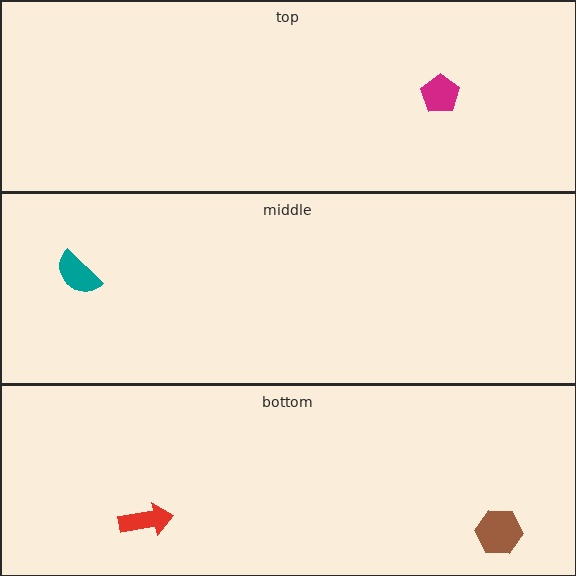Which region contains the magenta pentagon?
The top region.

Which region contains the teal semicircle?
The middle region.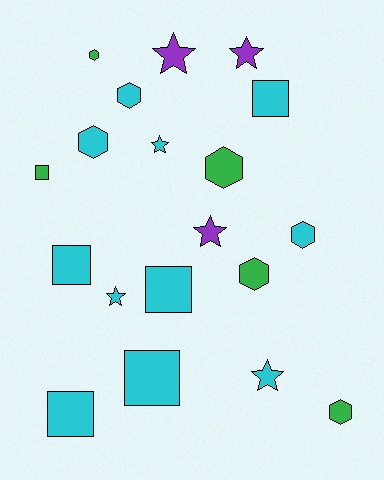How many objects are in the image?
There are 19 objects.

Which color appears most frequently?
Cyan, with 11 objects.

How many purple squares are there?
There are no purple squares.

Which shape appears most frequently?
Hexagon, with 7 objects.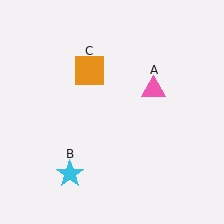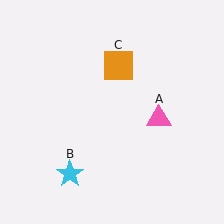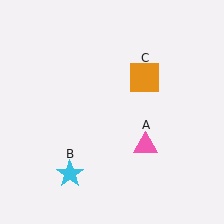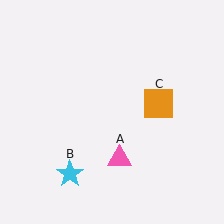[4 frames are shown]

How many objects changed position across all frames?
2 objects changed position: pink triangle (object A), orange square (object C).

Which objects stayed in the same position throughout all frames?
Cyan star (object B) remained stationary.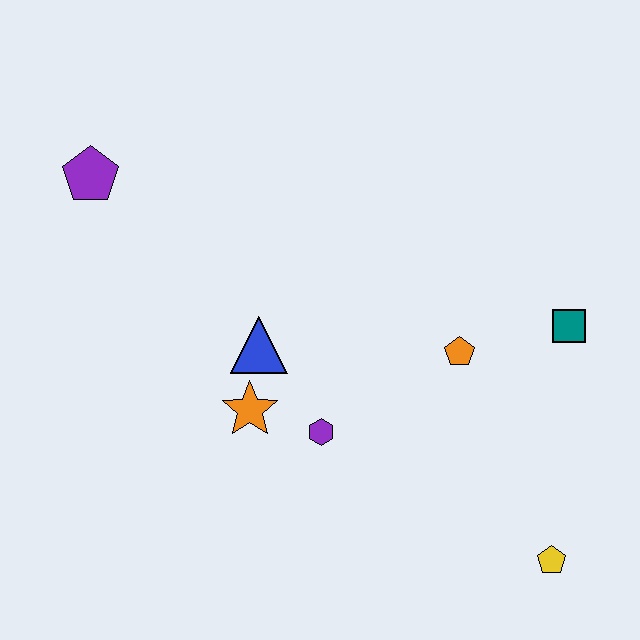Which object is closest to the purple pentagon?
The blue triangle is closest to the purple pentagon.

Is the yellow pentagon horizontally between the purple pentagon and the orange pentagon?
No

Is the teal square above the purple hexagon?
Yes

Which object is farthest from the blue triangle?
The yellow pentagon is farthest from the blue triangle.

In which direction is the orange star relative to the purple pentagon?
The orange star is below the purple pentagon.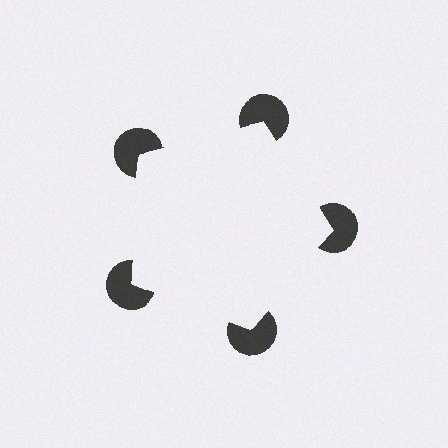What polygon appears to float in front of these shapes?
An illusory pentagon — its edges are inferred from the aligned wedge cuts in the pac-man discs, not physically drawn.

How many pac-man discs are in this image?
There are 5 — one at each vertex of the illusory pentagon.